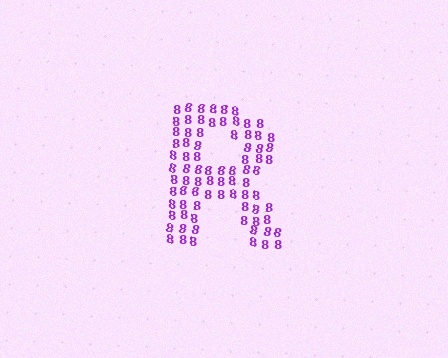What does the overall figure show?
The overall figure shows the letter R.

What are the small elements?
The small elements are digit 8's.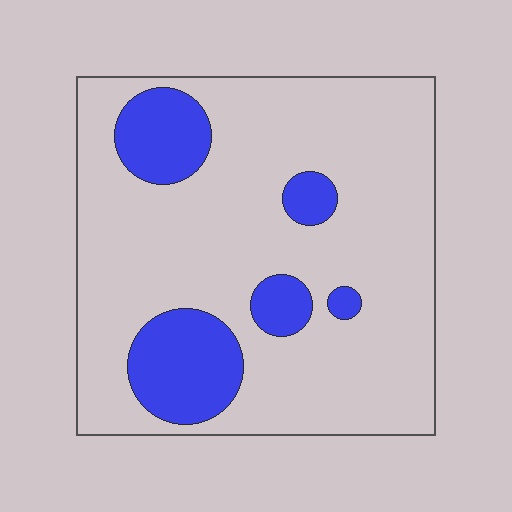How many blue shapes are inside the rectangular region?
5.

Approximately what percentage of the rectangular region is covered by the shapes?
Approximately 20%.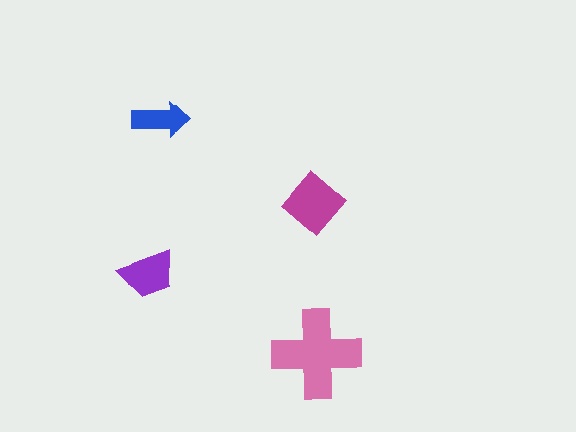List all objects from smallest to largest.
The blue arrow, the purple trapezoid, the magenta diamond, the pink cross.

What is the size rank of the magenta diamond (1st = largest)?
2nd.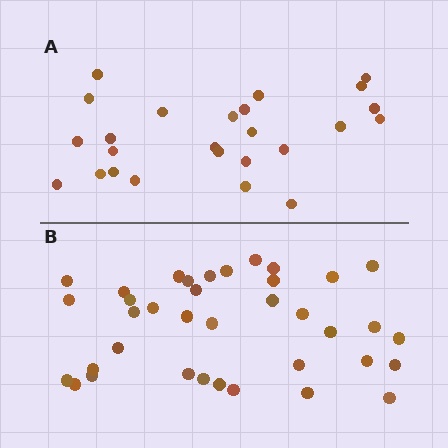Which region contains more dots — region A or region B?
Region B (the bottom region) has more dots.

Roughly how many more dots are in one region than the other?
Region B has roughly 12 or so more dots than region A.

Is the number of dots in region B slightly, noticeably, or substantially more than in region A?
Region B has substantially more. The ratio is roughly 1.5 to 1.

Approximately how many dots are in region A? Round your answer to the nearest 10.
About 20 dots. (The exact count is 25, which rounds to 20.)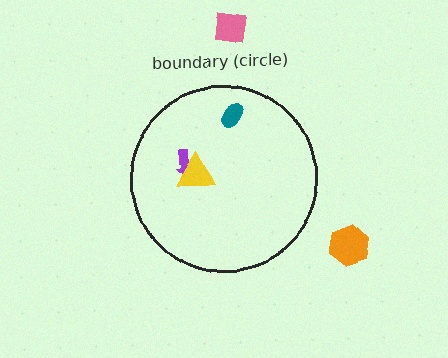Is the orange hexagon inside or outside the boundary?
Outside.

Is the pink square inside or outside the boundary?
Outside.